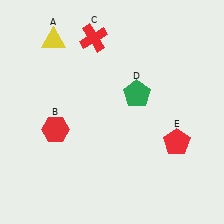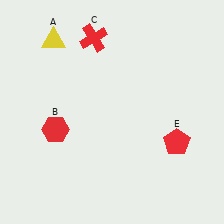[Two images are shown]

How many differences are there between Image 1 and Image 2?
There is 1 difference between the two images.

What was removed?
The green pentagon (D) was removed in Image 2.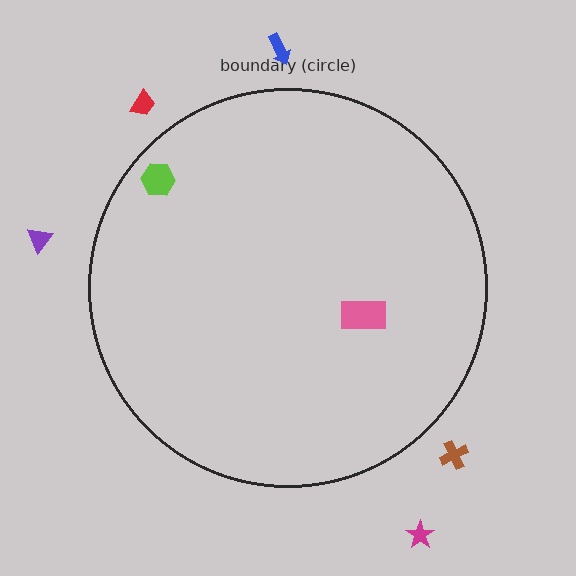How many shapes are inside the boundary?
2 inside, 5 outside.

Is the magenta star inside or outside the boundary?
Outside.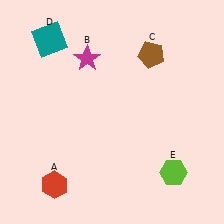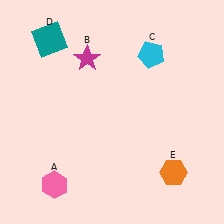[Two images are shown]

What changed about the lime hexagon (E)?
In Image 1, E is lime. In Image 2, it changed to orange.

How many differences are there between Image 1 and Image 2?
There are 3 differences between the two images.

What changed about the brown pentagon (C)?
In Image 1, C is brown. In Image 2, it changed to cyan.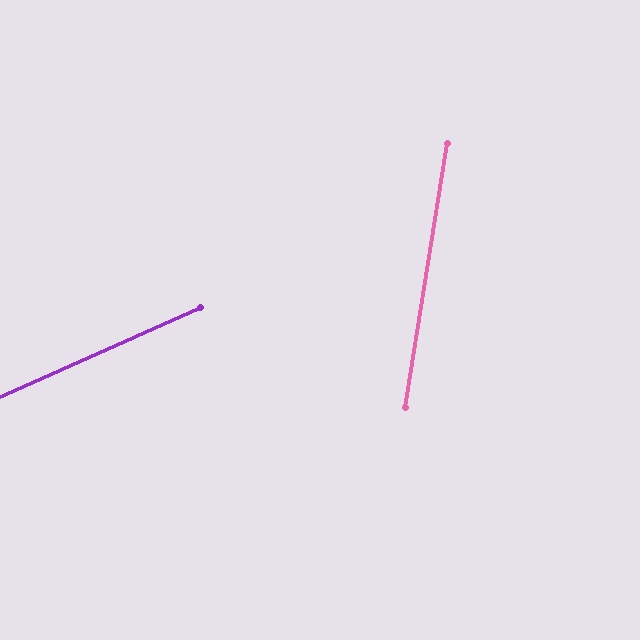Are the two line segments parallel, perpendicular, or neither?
Neither parallel nor perpendicular — they differ by about 57°.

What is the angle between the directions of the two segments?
Approximately 57 degrees.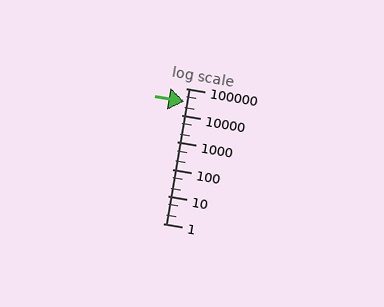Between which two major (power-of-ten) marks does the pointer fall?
The pointer is between 10000 and 100000.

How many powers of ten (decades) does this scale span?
The scale spans 5 decades, from 1 to 100000.